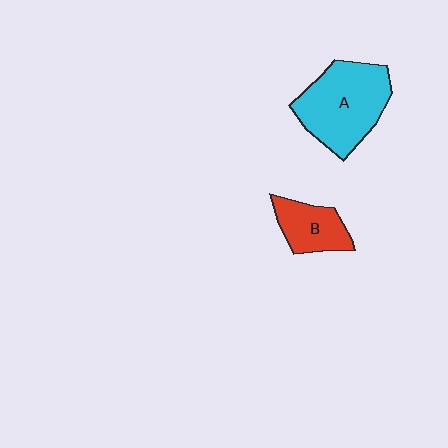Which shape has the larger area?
Shape A (cyan).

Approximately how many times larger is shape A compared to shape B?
Approximately 2.0 times.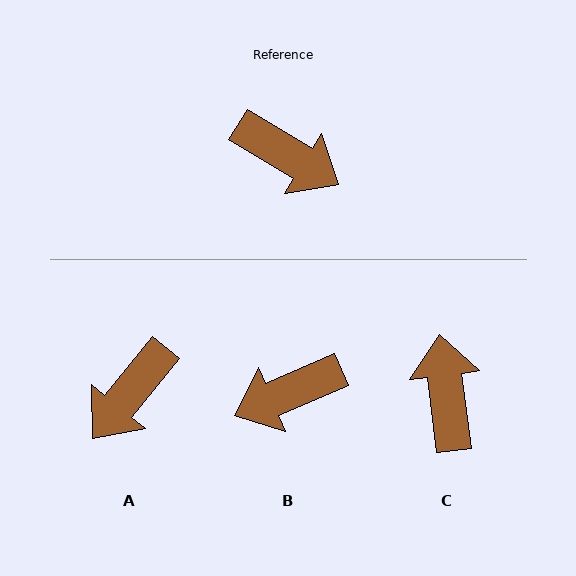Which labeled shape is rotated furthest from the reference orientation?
C, about 128 degrees away.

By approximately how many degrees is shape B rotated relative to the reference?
Approximately 126 degrees clockwise.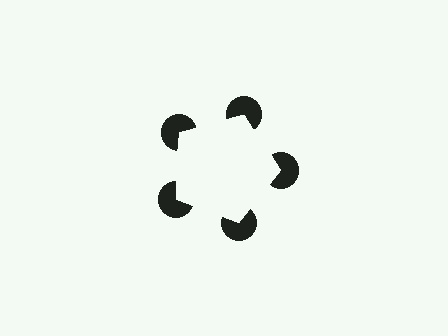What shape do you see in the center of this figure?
An illusory pentagon — its edges are inferred from the aligned wedge cuts in the pac-man discs, not physically drawn.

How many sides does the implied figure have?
5 sides.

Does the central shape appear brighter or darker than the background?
It typically appears slightly brighter than the background, even though no actual brightness change is drawn.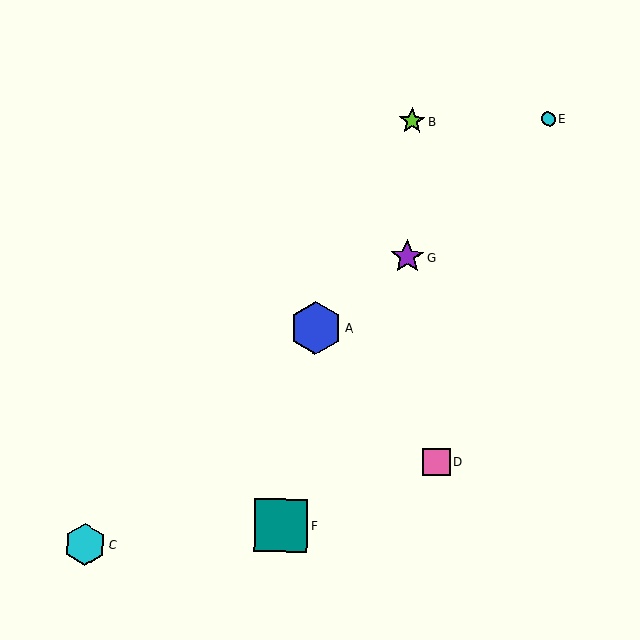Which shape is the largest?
The teal square (labeled F) is the largest.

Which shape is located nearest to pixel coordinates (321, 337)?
The blue hexagon (labeled A) at (316, 328) is nearest to that location.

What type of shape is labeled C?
Shape C is a cyan hexagon.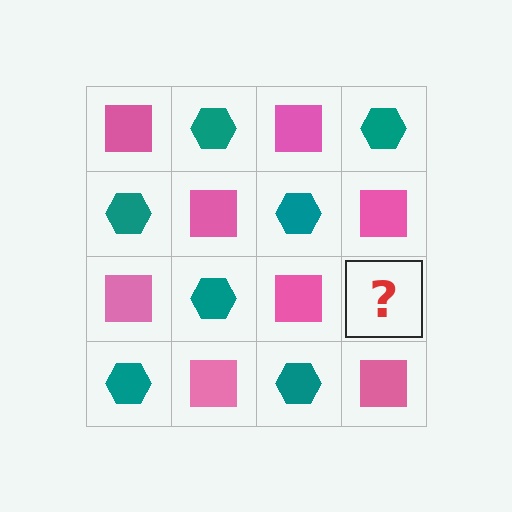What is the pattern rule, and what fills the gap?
The rule is that it alternates pink square and teal hexagon in a checkerboard pattern. The gap should be filled with a teal hexagon.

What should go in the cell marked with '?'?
The missing cell should contain a teal hexagon.